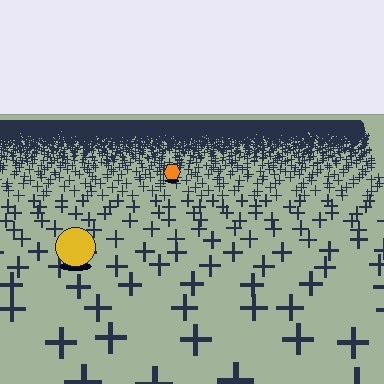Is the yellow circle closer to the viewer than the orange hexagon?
Yes. The yellow circle is closer — you can tell from the texture gradient: the ground texture is coarser near it.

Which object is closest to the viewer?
The yellow circle is closest. The texture marks near it are larger and more spread out.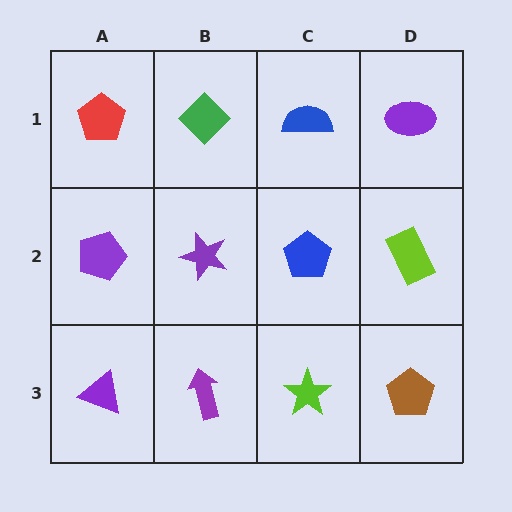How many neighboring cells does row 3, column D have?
2.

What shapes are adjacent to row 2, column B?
A green diamond (row 1, column B), a purple arrow (row 3, column B), a purple pentagon (row 2, column A), a blue pentagon (row 2, column C).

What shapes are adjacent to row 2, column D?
A purple ellipse (row 1, column D), a brown pentagon (row 3, column D), a blue pentagon (row 2, column C).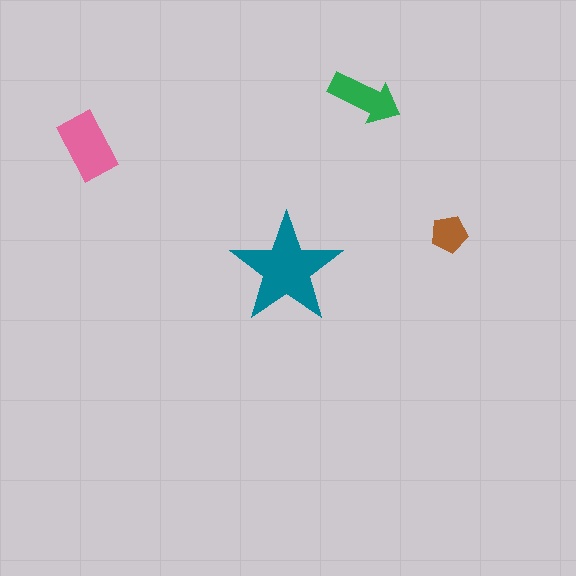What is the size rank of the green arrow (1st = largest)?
3rd.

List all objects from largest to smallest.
The teal star, the pink rectangle, the green arrow, the brown pentagon.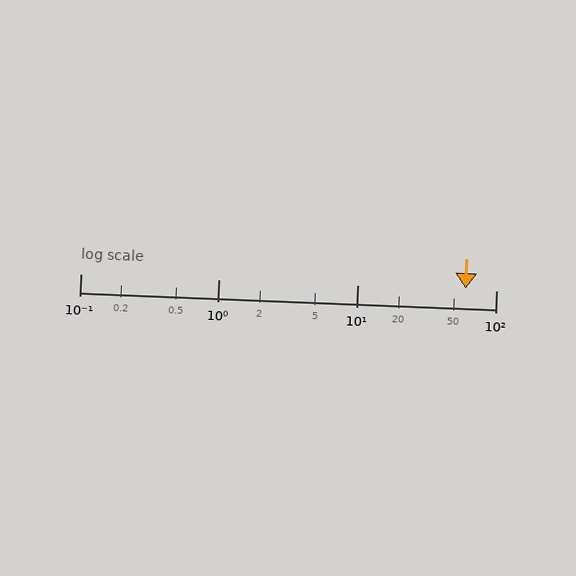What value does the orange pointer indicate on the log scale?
The pointer indicates approximately 60.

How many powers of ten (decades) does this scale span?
The scale spans 3 decades, from 0.1 to 100.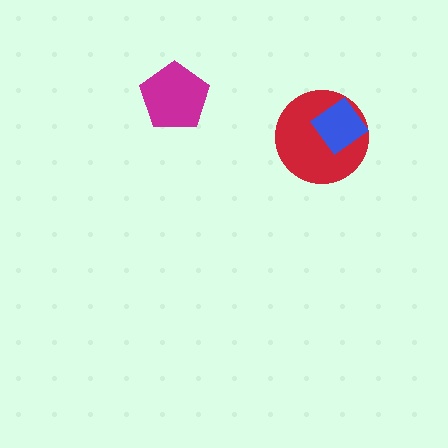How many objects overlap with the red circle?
1 object overlaps with the red circle.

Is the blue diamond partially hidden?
No, no other shape covers it.